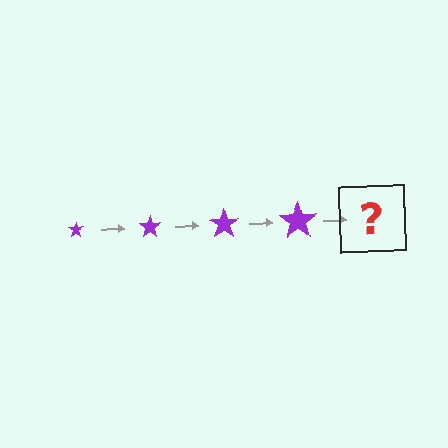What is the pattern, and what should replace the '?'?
The pattern is that the star gets progressively larger each step. The '?' should be a purple star, larger than the previous one.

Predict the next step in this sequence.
The next step is a purple star, larger than the previous one.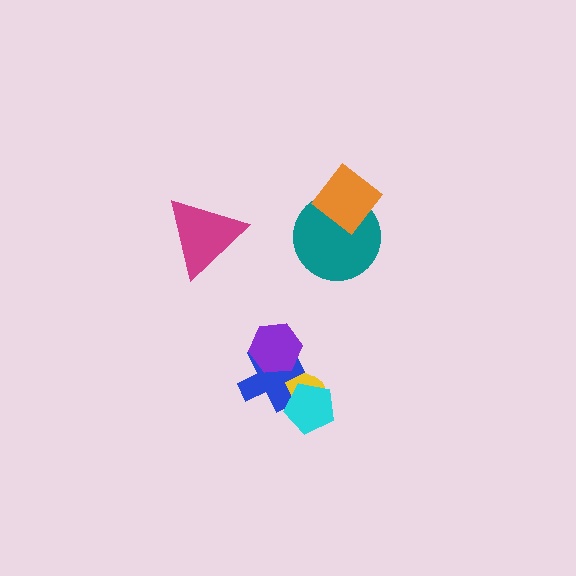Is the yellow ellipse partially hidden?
Yes, it is partially covered by another shape.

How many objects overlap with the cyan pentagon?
2 objects overlap with the cyan pentagon.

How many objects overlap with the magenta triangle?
0 objects overlap with the magenta triangle.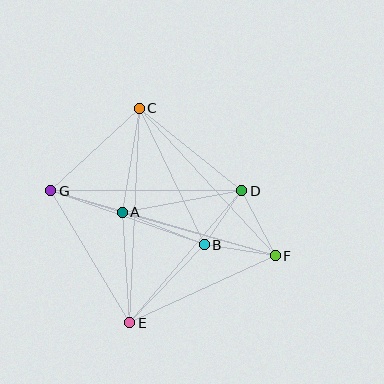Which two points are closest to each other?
Points B and D are closest to each other.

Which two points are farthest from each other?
Points F and G are farthest from each other.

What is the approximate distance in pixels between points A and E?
The distance between A and E is approximately 111 pixels.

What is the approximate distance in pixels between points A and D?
The distance between A and D is approximately 121 pixels.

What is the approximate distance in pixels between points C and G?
The distance between C and G is approximately 121 pixels.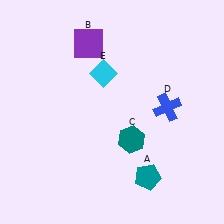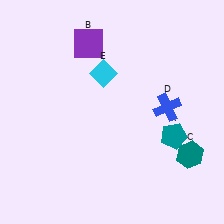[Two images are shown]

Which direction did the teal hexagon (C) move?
The teal hexagon (C) moved right.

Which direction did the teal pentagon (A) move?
The teal pentagon (A) moved up.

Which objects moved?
The objects that moved are: the teal pentagon (A), the teal hexagon (C).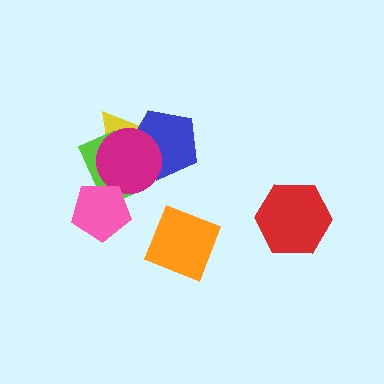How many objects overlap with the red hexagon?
0 objects overlap with the red hexagon.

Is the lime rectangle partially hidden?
Yes, it is partially covered by another shape.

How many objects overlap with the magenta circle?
3 objects overlap with the magenta circle.